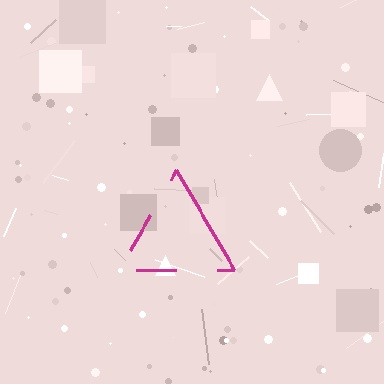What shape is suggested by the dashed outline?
The dashed outline suggests a triangle.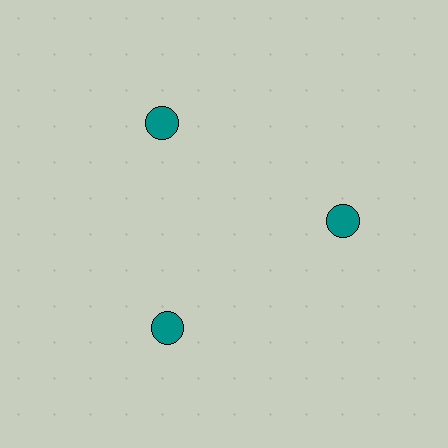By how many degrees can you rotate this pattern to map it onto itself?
The pattern maps onto itself every 120 degrees of rotation.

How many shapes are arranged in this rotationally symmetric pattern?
There are 3 shapes, arranged in 3 groups of 1.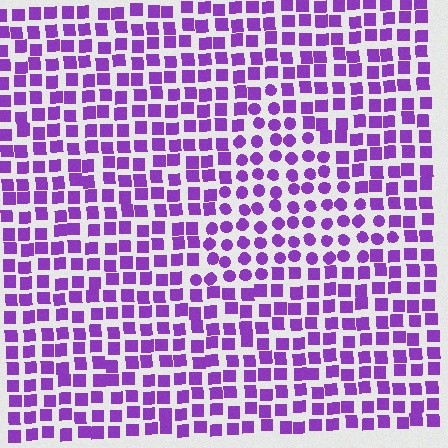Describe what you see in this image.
The image is filled with small purple elements arranged in a uniform grid. A triangle-shaped region contains circles, while the surrounding area contains squares. The boundary is defined purely by the change in element shape.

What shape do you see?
I see a triangle.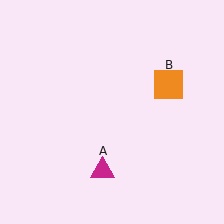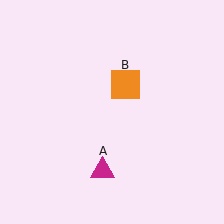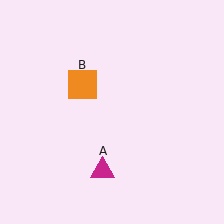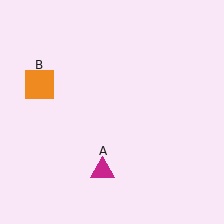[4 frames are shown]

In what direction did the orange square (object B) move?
The orange square (object B) moved left.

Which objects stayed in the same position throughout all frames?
Magenta triangle (object A) remained stationary.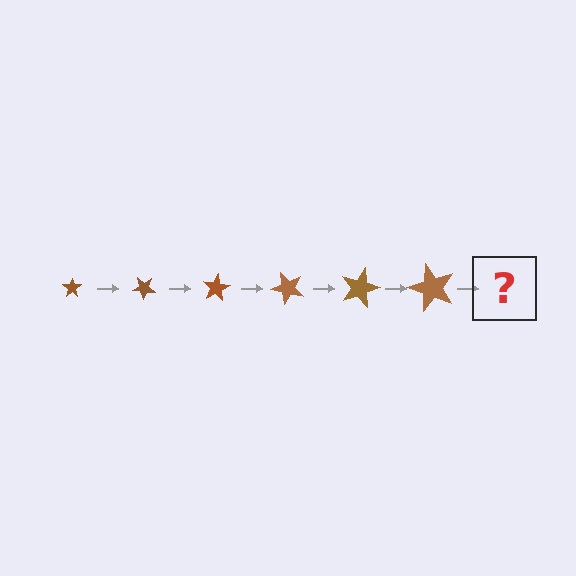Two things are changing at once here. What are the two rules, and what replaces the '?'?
The two rules are that the star grows larger each step and it rotates 40 degrees each step. The '?' should be a star, larger than the previous one and rotated 240 degrees from the start.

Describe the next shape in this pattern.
It should be a star, larger than the previous one and rotated 240 degrees from the start.